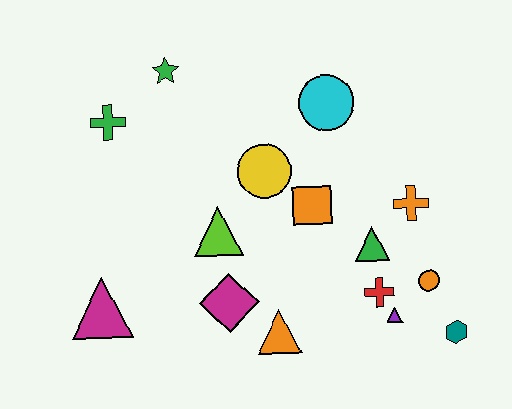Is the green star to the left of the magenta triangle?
No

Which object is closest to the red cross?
The purple triangle is closest to the red cross.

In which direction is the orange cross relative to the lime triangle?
The orange cross is to the right of the lime triangle.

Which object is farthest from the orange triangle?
The green star is farthest from the orange triangle.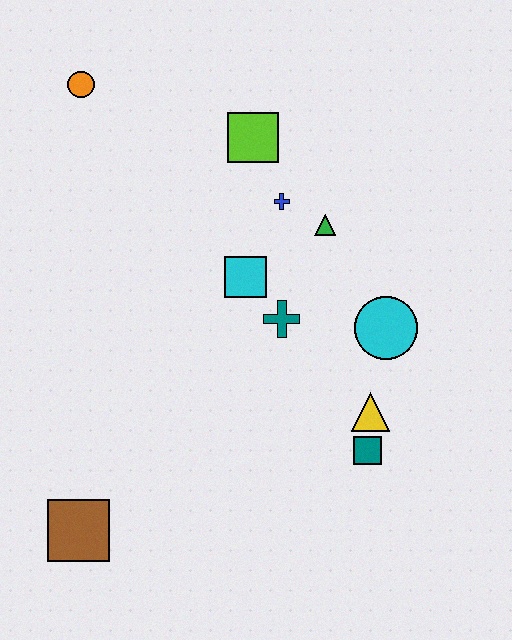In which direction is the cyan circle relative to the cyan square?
The cyan circle is to the right of the cyan square.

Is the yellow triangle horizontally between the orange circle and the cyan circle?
Yes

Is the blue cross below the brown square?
No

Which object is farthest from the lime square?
The brown square is farthest from the lime square.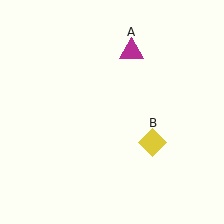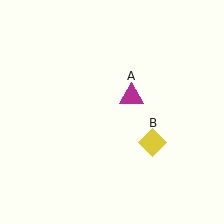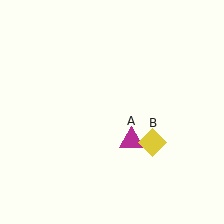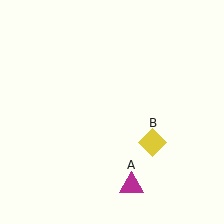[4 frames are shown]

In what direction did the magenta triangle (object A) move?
The magenta triangle (object A) moved down.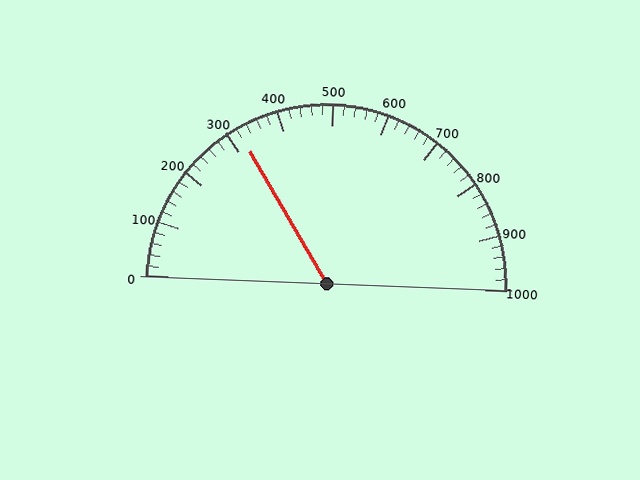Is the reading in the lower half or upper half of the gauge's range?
The reading is in the lower half of the range (0 to 1000).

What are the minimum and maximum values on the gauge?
The gauge ranges from 0 to 1000.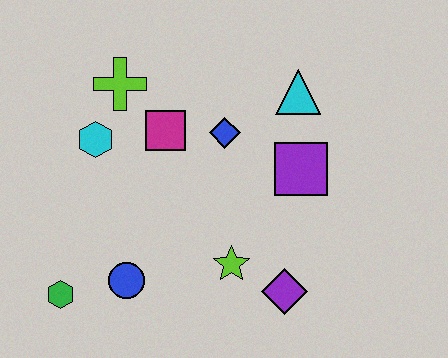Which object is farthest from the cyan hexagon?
The purple diamond is farthest from the cyan hexagon.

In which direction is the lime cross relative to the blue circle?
The lime cross is above the blue circle.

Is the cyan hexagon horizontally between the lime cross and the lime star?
No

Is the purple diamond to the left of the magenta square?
No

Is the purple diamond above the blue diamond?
No